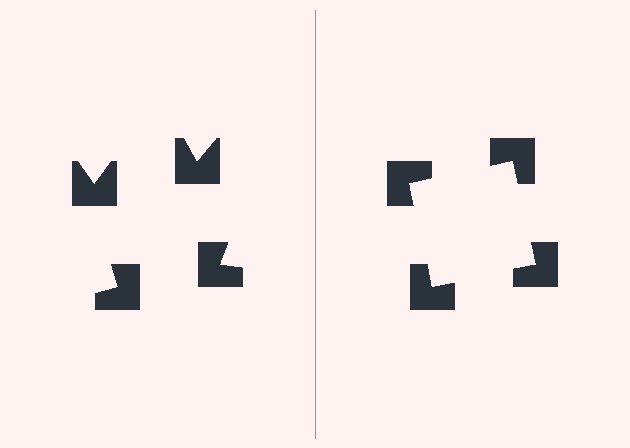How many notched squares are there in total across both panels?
8 — 4 on each side.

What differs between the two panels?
The notched squares are positioned identically on both sides; only the wedge orientations differ. On the right they align to a square; on the left they are misaligned.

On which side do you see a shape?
An illusory square appears on the right side. On the left side the wedge cuts are rotated, so no coherent shape forms.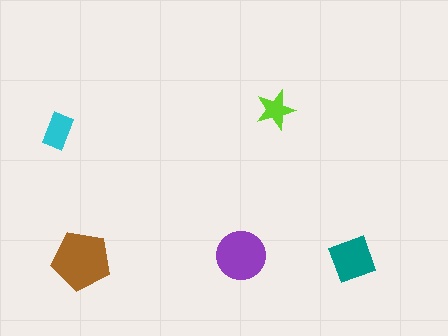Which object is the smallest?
The lime star.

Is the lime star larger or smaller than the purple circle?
Smaller.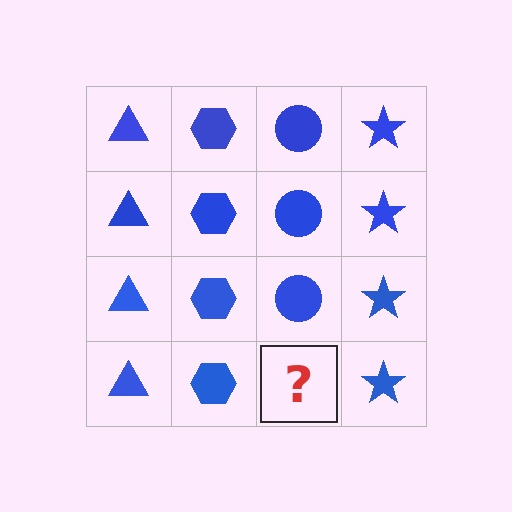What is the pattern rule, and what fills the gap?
The rule is that each column has a consistent shape. The gap should be filled with a blue circle.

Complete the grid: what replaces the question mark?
The question mark should be replaced with a blue circle.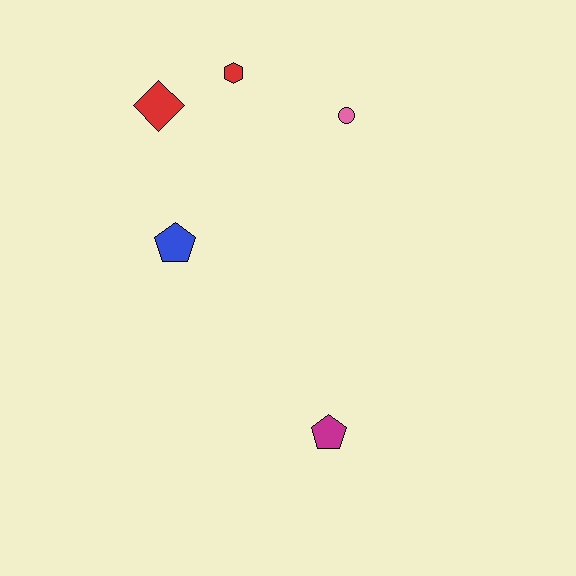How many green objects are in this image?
There are no green objects.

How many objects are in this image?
There are 5 objects.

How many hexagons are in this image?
There is 1 hexagon.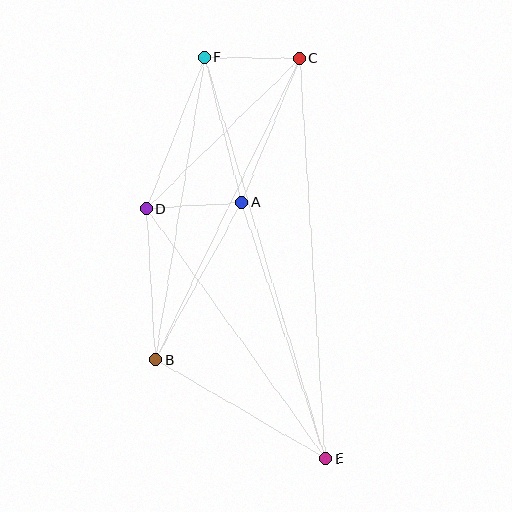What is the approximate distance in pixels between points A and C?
The distance between A and C is approximately 155 pixels.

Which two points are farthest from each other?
Points E and F are farthest from each other.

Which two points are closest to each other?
Points C and F are closest to each other.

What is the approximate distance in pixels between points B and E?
The distance between B and E is approximately 196 pixels.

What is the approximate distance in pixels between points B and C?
The distance between B and C is approximately 334 pixels.